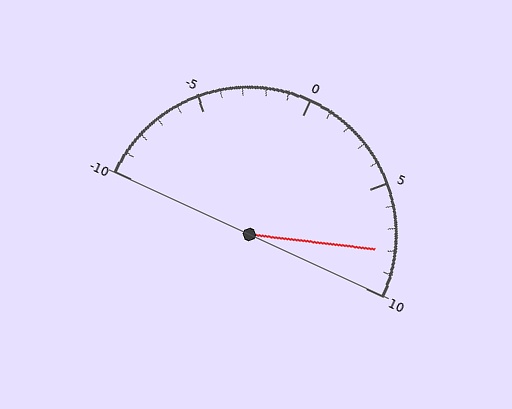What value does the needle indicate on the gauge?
The needle indicates approximately 8.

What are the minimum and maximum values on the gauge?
The gauge ranges from -10 to 10.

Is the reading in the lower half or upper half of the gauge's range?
The reading is in the upper half of the range (-10 to 10).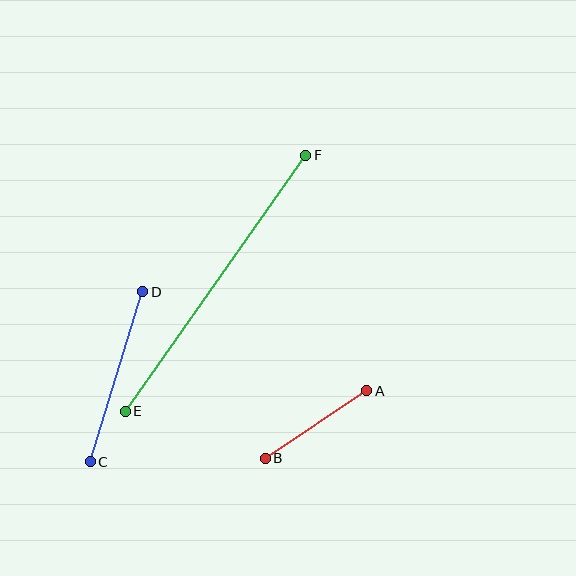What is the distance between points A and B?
The distance is approximately 122 pixels.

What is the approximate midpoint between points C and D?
The midpoint is at approximately (116, 377) pixels.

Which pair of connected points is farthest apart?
Points E and F are farthest apart.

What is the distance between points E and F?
The distance is approximately 313 pixels.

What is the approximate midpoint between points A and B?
The midpoint is at approximately (316, 424) pixels.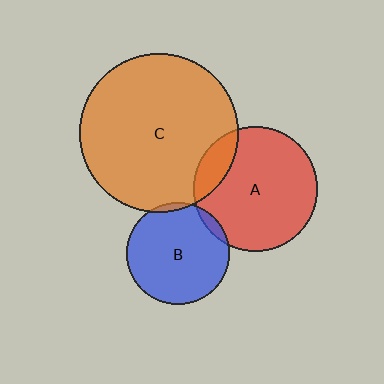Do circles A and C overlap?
Yes.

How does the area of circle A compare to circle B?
Approximately 1.5 times.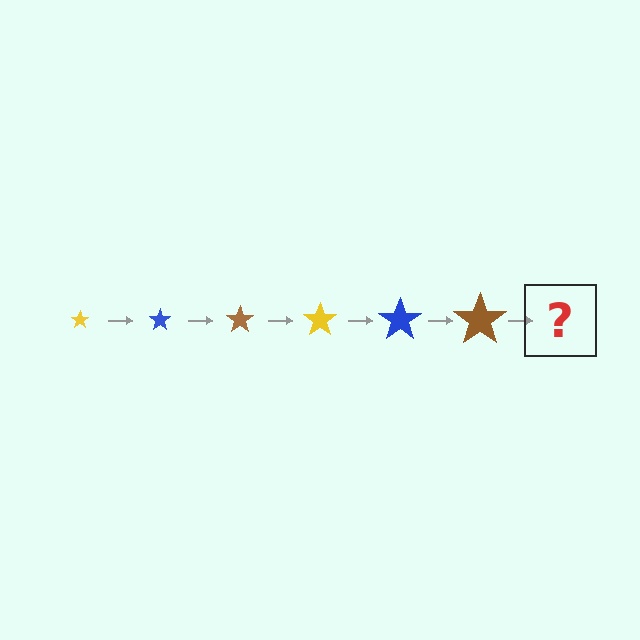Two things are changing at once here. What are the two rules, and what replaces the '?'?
The two rules are that the star grows larger each step and the color cycles through yellow, blue, and brown. The '?' should be a yellow star, larger than the previous one.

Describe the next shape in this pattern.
It should be a yellow star, larger than the previous one.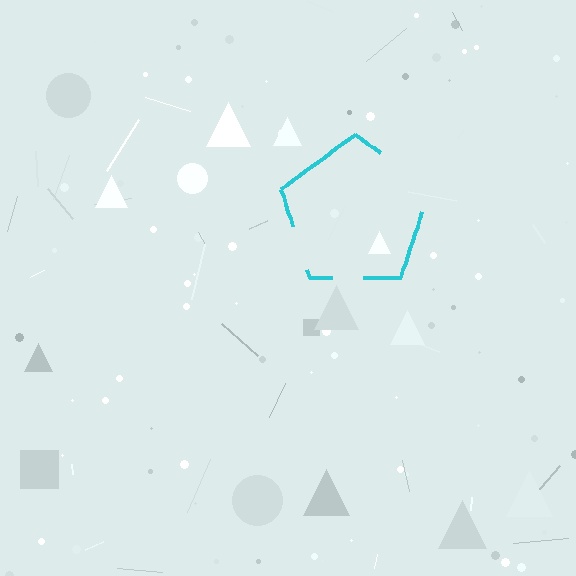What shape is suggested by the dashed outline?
The dashed outline suggests a pentagon.